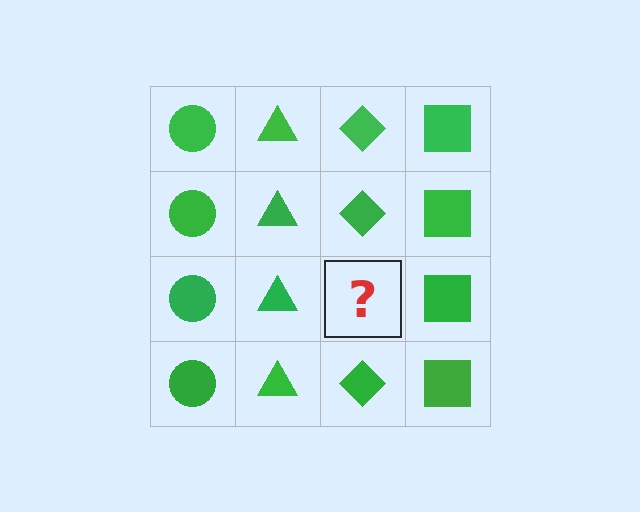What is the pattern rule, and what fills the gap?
The rule is that each column has a consistent shape. The gap should be filled with a green diamond.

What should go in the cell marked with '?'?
The missing cell should contain a green diamond.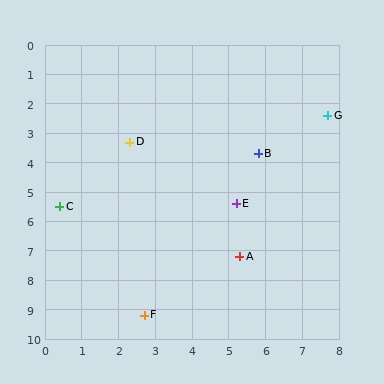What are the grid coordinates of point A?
Point A is at approximately (5.3, 7.2).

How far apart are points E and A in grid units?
Points E and A are about 1.8 grid units apart.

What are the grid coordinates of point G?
Point G is at approximately (7.7, 2.4).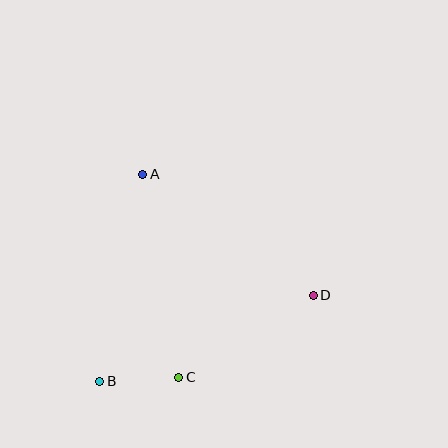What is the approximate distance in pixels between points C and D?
The distance between C and D is approximately 158 pixels.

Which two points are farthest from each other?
Points B and D are farthest from each other.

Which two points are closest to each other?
Points B and C are closest to each other.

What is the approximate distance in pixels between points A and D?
The distance between A and D is approximately 209 pixels.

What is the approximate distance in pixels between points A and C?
The distance between A and C is approximately 206 pixels.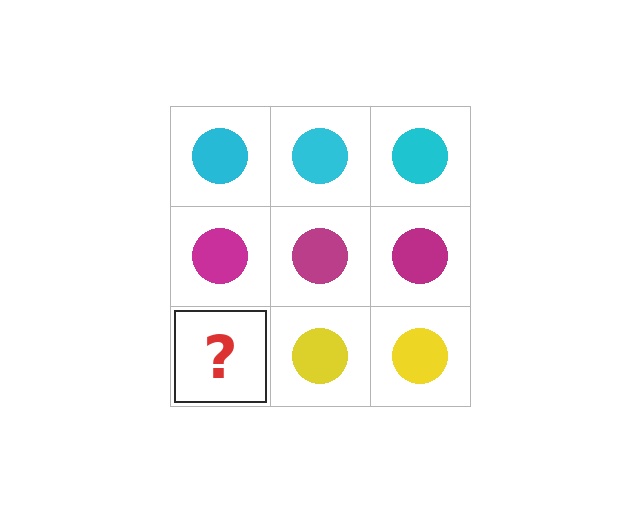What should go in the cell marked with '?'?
The missing cell should contain a yellow circle.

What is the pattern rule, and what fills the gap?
The rule is that each row has a consistent color. The gap should be filled with a yellow circle.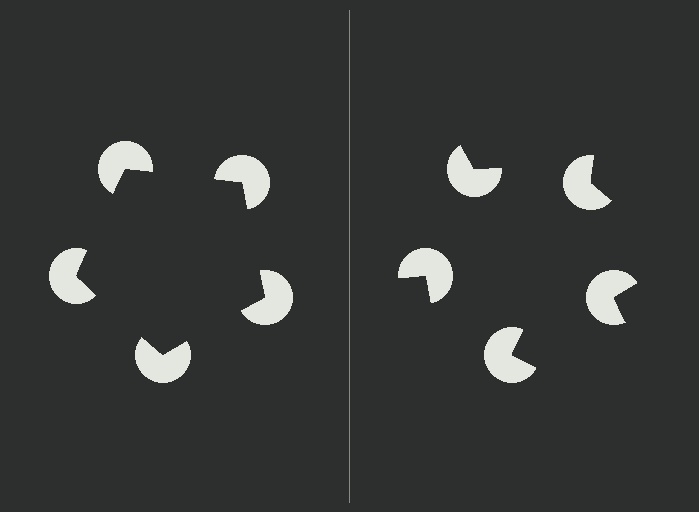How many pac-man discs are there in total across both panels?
10 — 5 on each side.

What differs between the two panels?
The pac-man discs are positioned identically on both sides; only the wedge orientations differ. On the left they align to a pentagon; on the right they are misaligned.